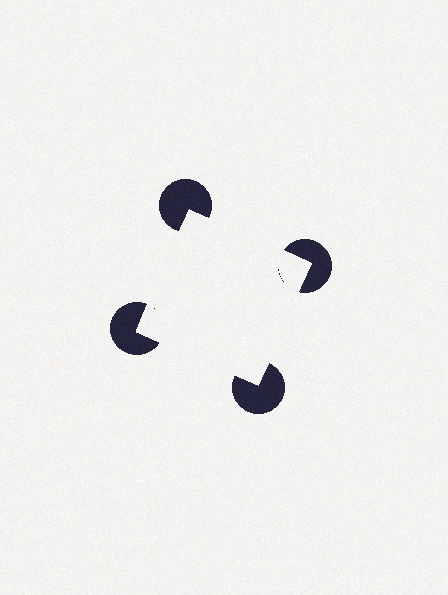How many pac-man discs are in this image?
There are 4 — one at each vertex of the illusory square.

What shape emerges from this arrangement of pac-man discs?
An illusory square — its edges are inferred from the aligned wedge cuts in the pac-man discs, not physically drawn.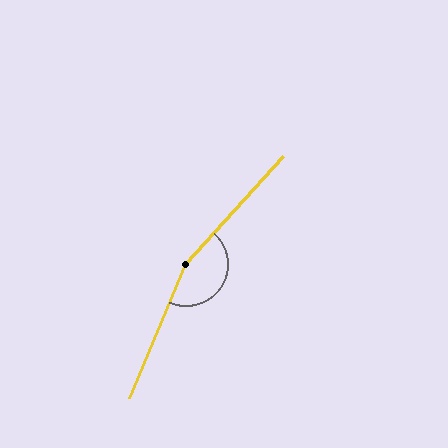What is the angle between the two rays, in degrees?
Approximately 160 degrees.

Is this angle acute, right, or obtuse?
It is obtuse.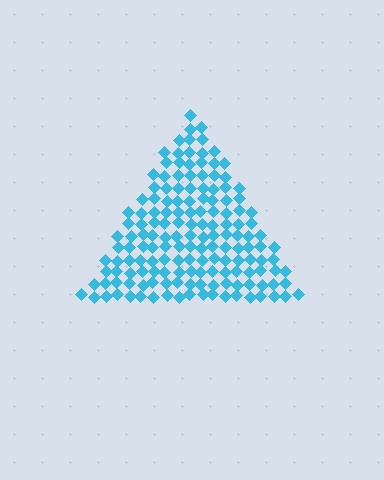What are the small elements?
The small elements are diamonds.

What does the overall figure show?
The overall figure shows a triangle.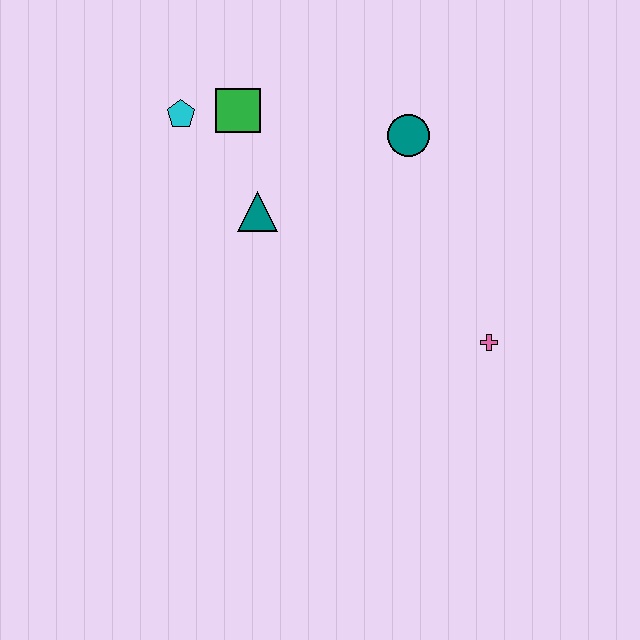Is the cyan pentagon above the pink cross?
Yes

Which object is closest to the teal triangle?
The green square is closest to the teal triangle.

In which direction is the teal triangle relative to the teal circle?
The teal triangle is to the left of the teal circle.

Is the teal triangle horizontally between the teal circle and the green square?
Yes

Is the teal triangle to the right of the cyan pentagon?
Yes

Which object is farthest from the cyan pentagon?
The pink cross is farthest from the cyan pentagon.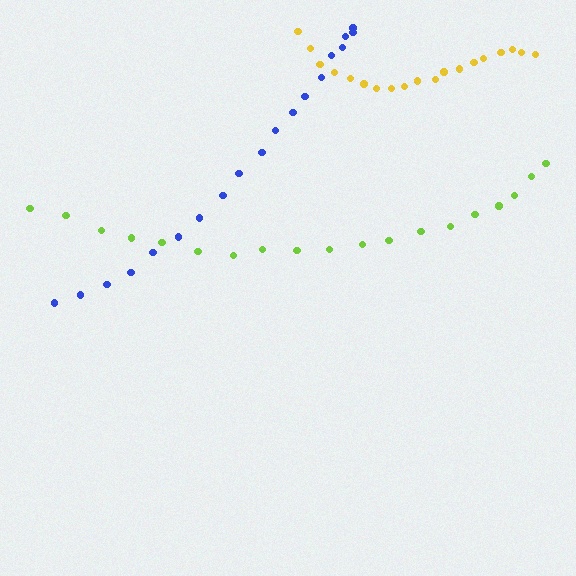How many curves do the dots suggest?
There are 3 distinct paths.